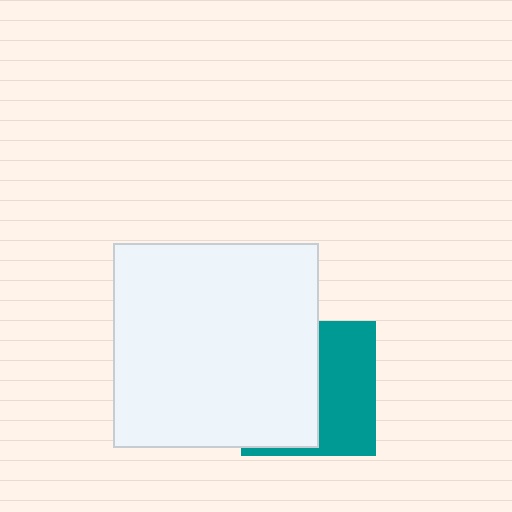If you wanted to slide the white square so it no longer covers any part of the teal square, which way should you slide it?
Slide it left — that is the most direct way to separate the two shapes.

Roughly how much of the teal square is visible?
About half of it is visible (roughly 45%).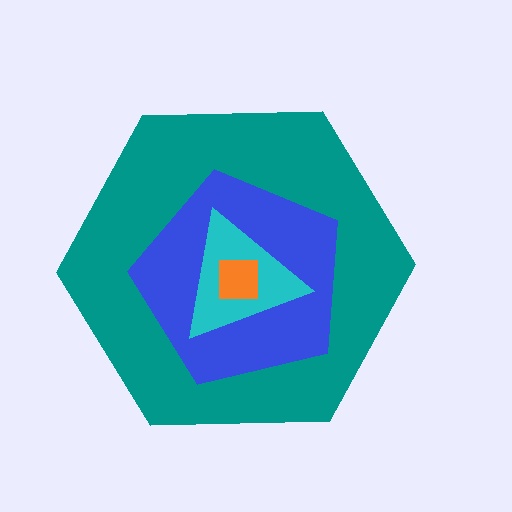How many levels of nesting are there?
4.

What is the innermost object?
The orange square.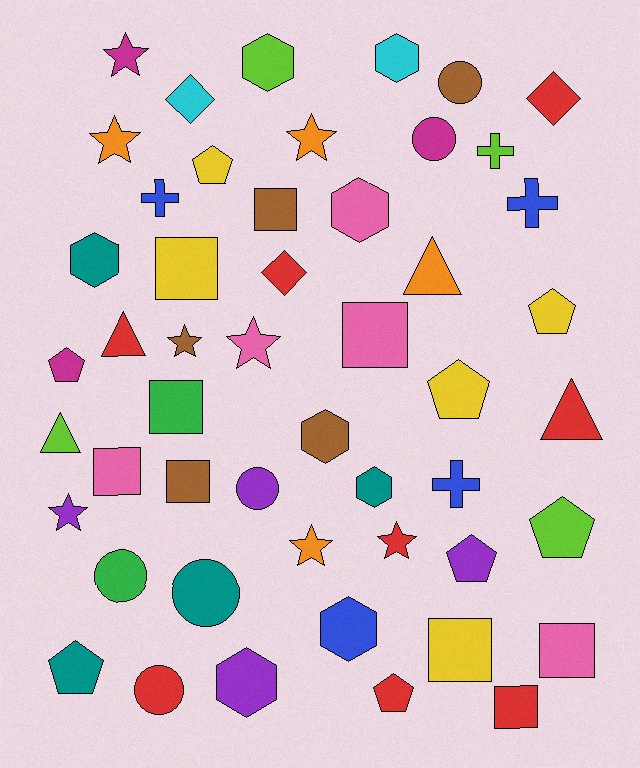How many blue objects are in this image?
There are 4 blue objects.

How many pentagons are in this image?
There are 8 pentagons.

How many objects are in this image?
There are 50 objects.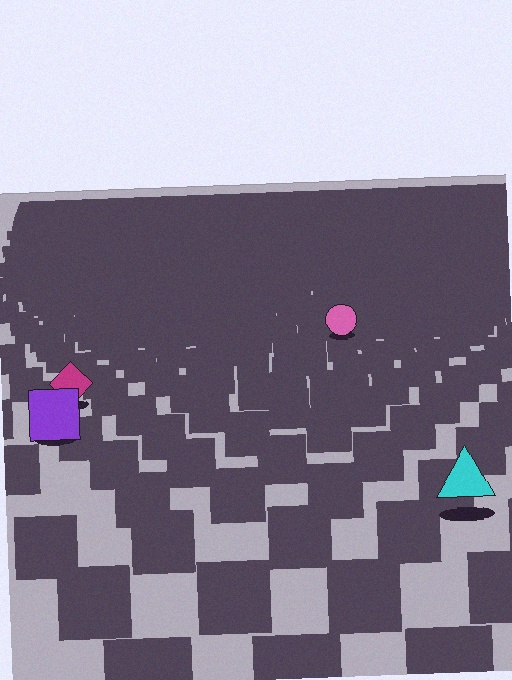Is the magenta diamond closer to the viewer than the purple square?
No. The purple square is closer — you can tell from the texture gradient: the ground texture is coarser near it.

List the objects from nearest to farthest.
From nearest to farthest: the cyan triangle, the purple square, the magenta diamond, the pink circle.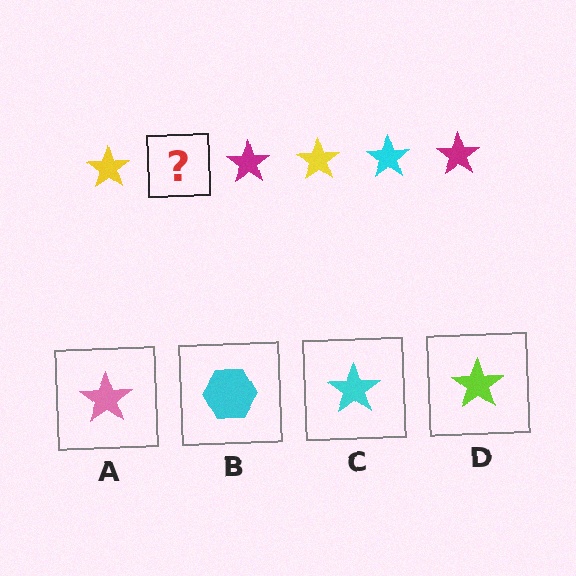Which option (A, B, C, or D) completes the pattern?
C.